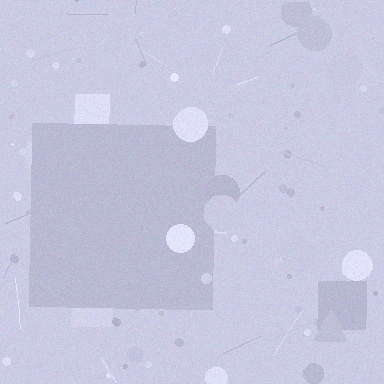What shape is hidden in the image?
A square is hidden in the image.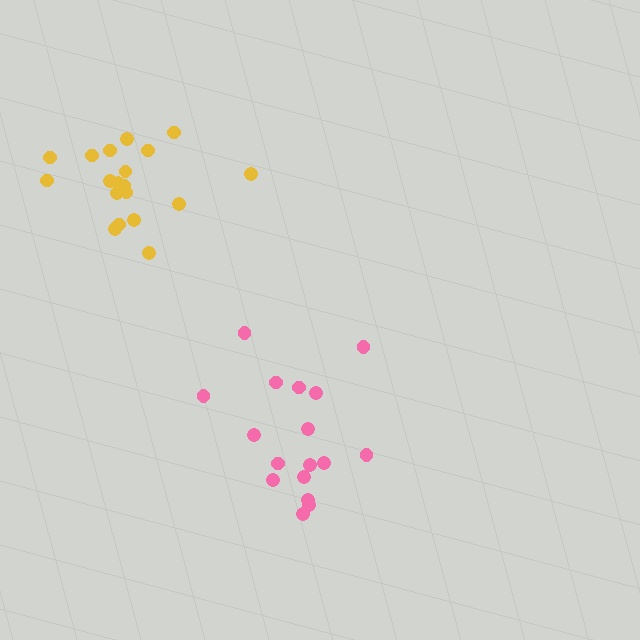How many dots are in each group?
Group 1: 19 dots, Group 2: 17 dots (36 total).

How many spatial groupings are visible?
There are 2 spatial groupings.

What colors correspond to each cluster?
The clusters are colored: yellow, pink.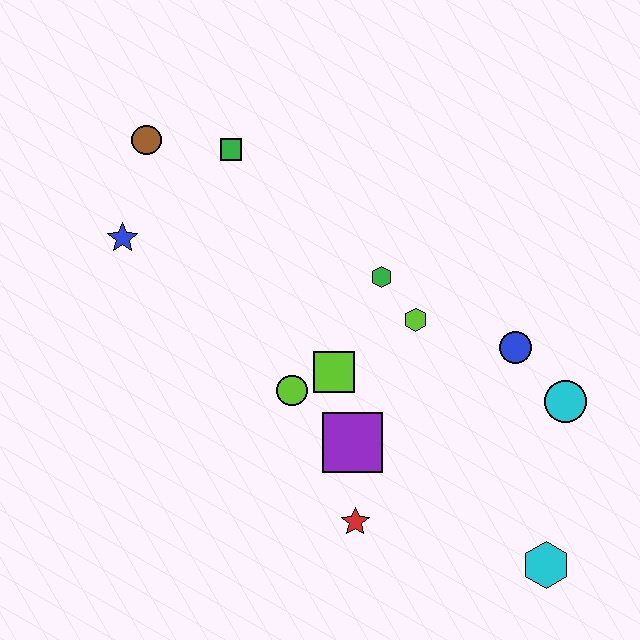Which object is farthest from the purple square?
The brown circle is farthest from the purple square.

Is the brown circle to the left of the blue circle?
Yes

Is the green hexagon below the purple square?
No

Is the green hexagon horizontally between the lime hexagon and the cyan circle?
No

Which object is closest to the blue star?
The brown circle is closest to the blue star.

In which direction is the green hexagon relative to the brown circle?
The green hexagon is to the right of the brown circle.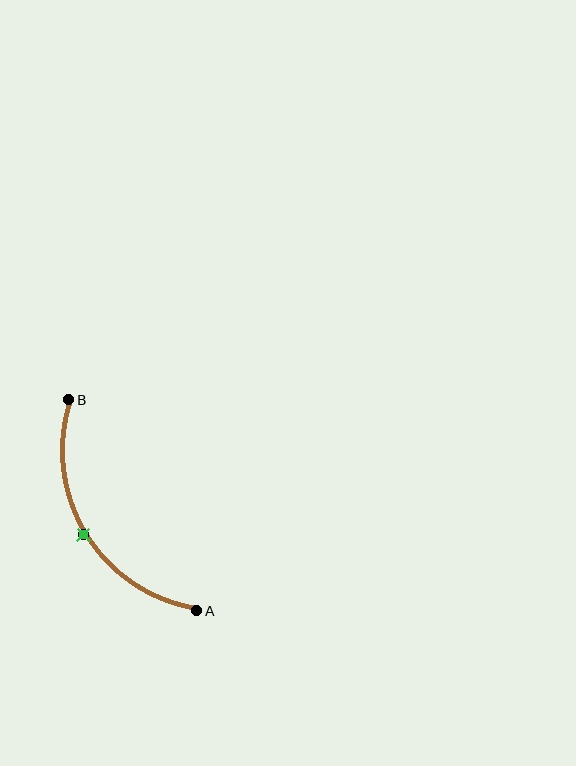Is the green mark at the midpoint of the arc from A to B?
Yes. The green mark lies on the arc at equal arc-length from both A and B — it is the arc midpoint.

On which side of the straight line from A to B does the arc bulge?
The arc bulges to the left of the straight line connecting A and B.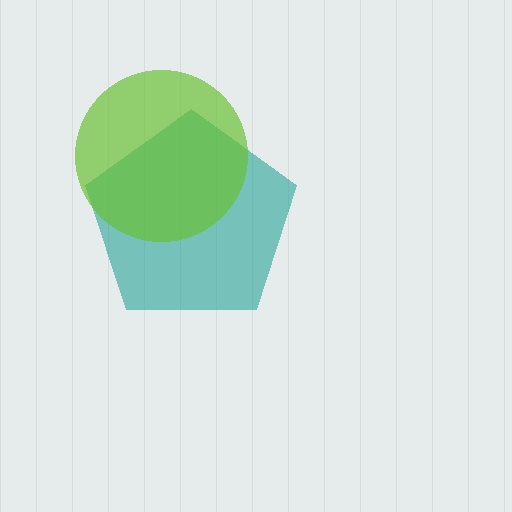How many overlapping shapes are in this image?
There are 2 overlapping shapes in the image.